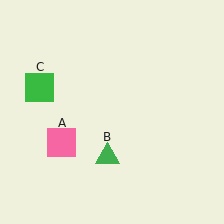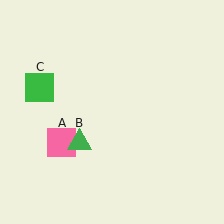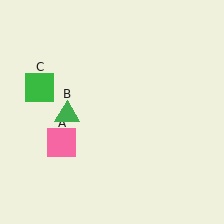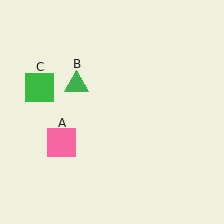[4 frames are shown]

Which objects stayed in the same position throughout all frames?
Pink square (object A) and green square (object C) remained stationary.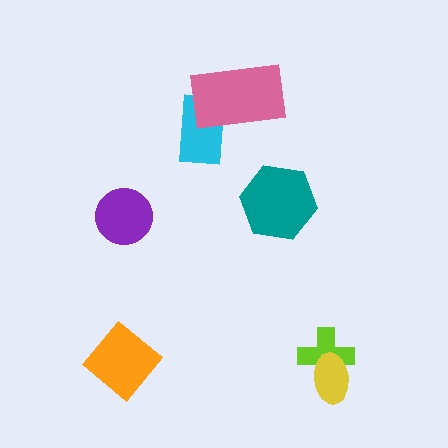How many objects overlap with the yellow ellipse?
1 object overlaps with the yellow ellipse.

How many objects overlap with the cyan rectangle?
1 object overlaps with the cyan rectangle.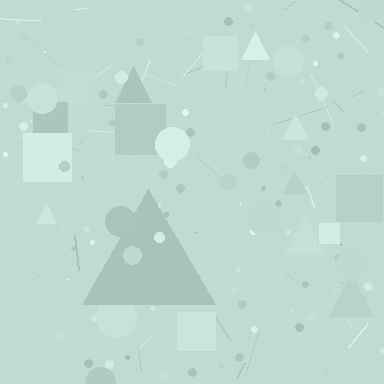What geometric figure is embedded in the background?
A triangle is embedded in the background.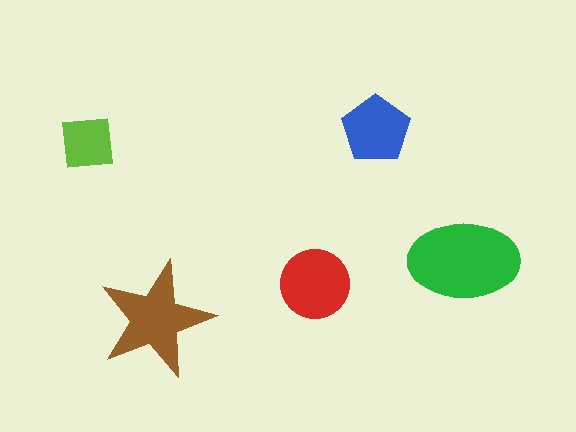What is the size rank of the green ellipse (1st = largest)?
1st.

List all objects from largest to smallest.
The green ellipse, the brown star, the red circle, the blue pentagon, the lime square.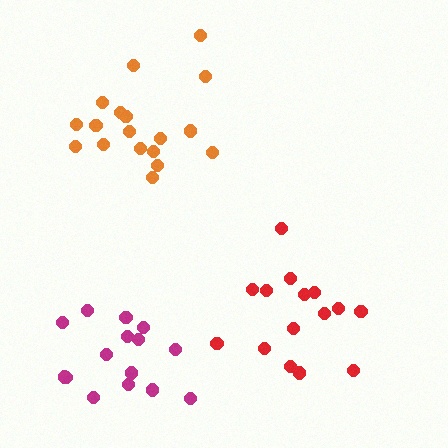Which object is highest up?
The orange cluster is topmost.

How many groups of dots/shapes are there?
There are 3 groups.